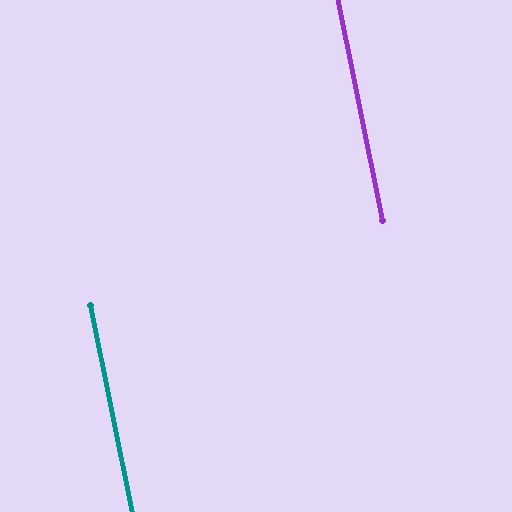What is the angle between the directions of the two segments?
Approximately 0 degrees.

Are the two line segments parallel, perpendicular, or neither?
Parallel — their directions differ by only 0.2°.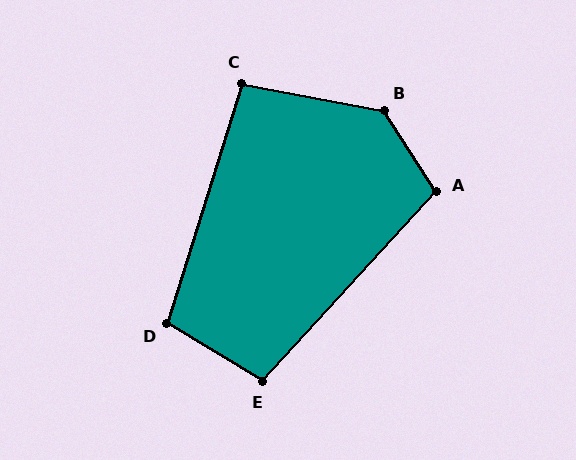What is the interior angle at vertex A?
Approximately 105 degrees (obtuse).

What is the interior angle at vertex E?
Approximately 102 degrees (obtuse).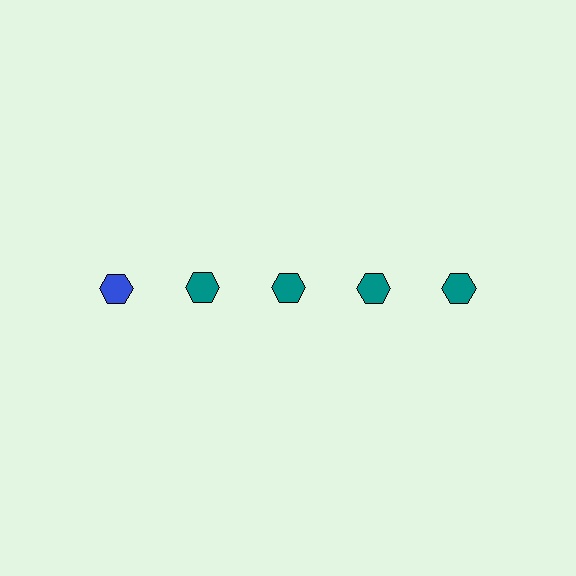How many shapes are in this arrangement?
There are 5 shapes arranged in a grid pattern.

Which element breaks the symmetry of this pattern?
The blue hexagon in the top row, leftmost column breaks the symmetry. All other shapes are teal hexagons.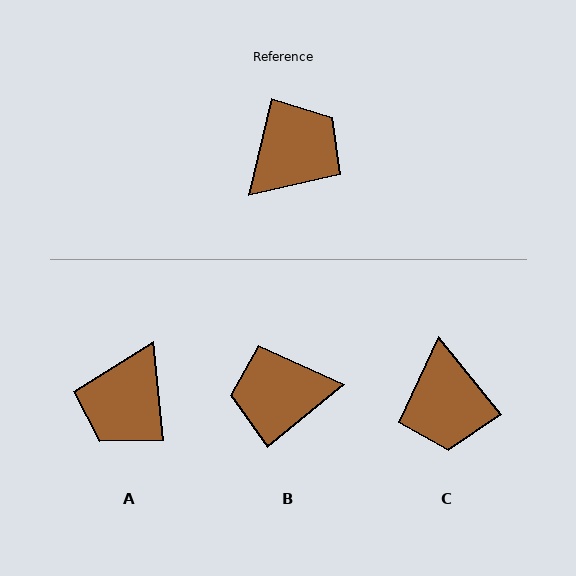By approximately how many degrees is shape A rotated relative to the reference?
Approximately 161 degrees clockwise.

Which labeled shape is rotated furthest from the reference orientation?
A, about 161 degrees away.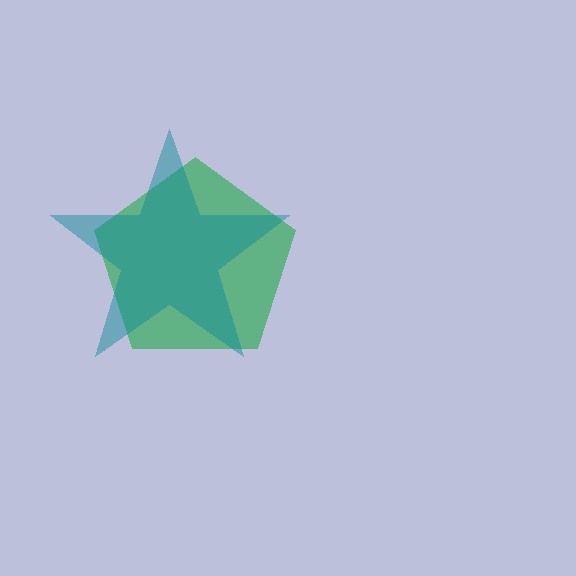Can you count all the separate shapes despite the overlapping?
Yes, there are 2 separate shapes.